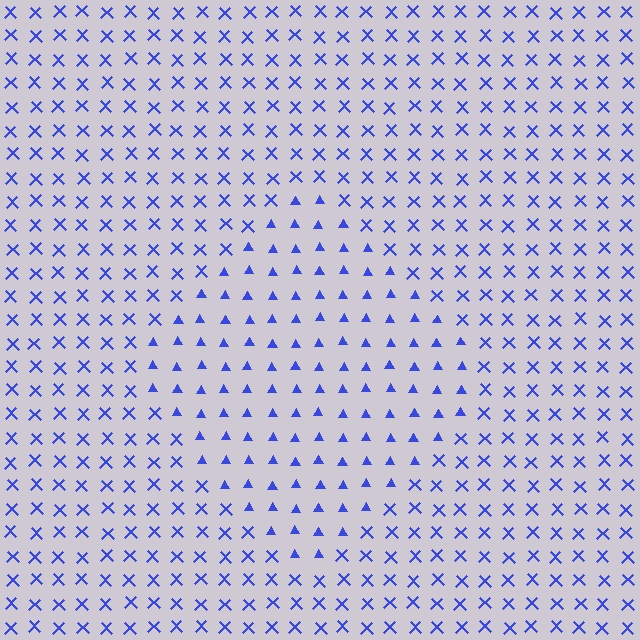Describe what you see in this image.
The image is filled with small blue elements arranged in a uniform grid. A diamond-shaped region contains triangles, while the surrounding area contains X marks. The boundary is defined purely by the change in element shape.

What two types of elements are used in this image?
The image uses triangles inside the diamond region and X marks outside it.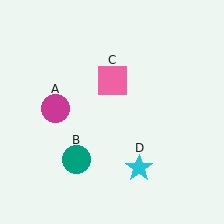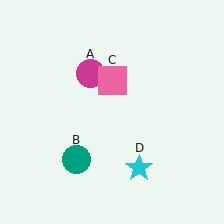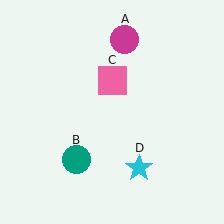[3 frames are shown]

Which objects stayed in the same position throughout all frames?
Teal circle (object B) and pink square (object C) and cyan star (object D) remained stationary.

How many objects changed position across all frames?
1 object changed position: magenta circle (object A).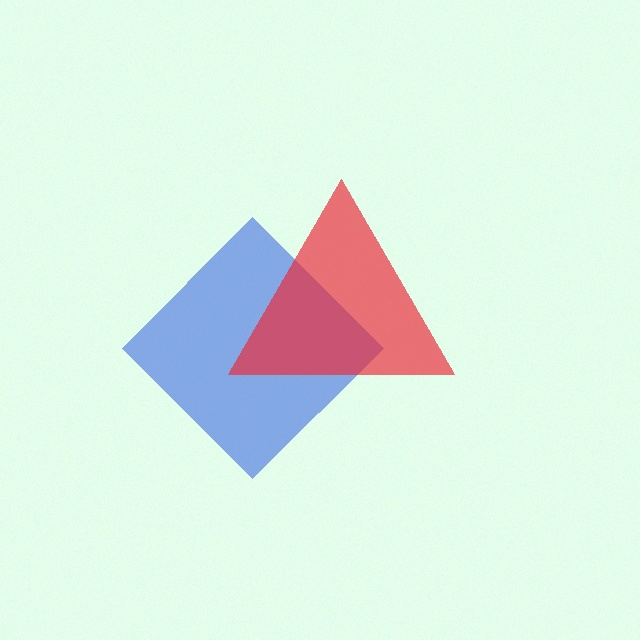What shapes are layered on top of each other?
The layered shapes are: a blue diamond, a red triangle.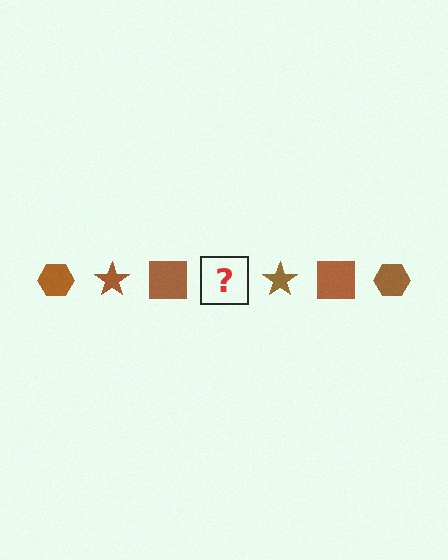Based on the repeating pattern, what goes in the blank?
The blank should be a brown hexagon.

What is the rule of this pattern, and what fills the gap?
The rule is that the pattern cycles through hexagon, star, square shapes in brown. The gap should be filled with a brown hexagon.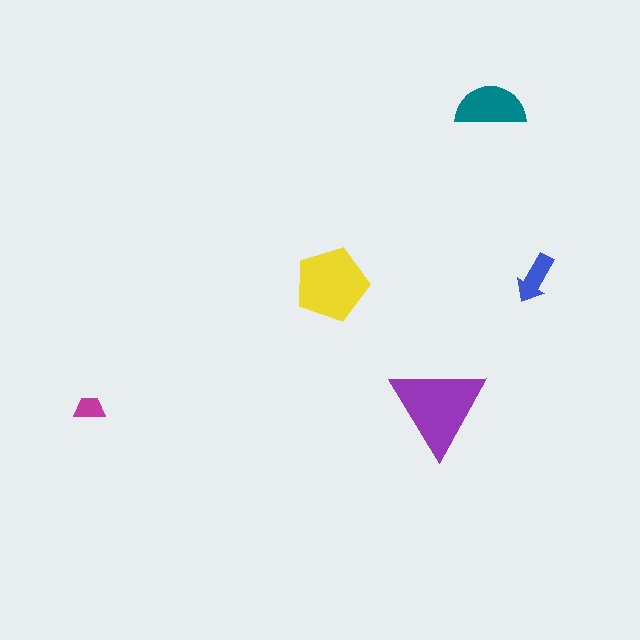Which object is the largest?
The purple triangle.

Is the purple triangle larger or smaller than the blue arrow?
Larger.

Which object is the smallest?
The magenta trapezoid.